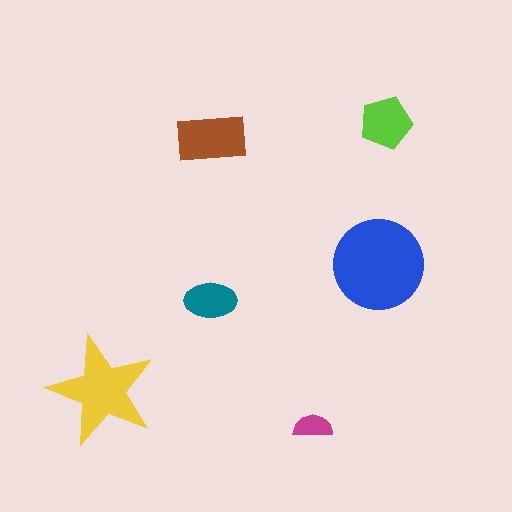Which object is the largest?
The blue circle.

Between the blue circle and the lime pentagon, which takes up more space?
The blue circle.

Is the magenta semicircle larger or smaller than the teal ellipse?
Smaller.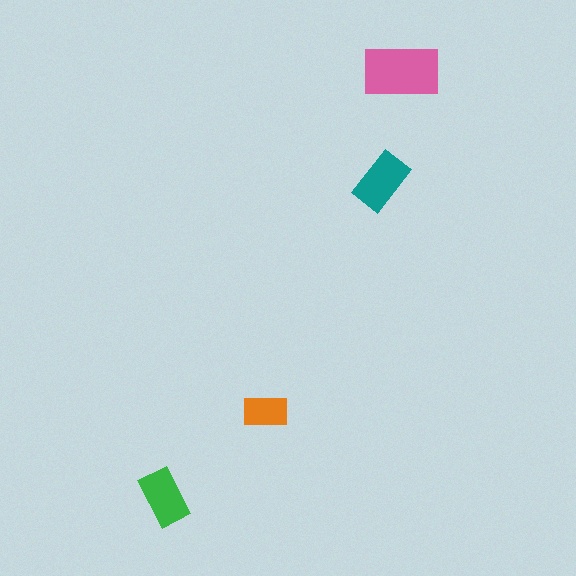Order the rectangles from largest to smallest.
the pink one, the teal one, the green one, the orange one.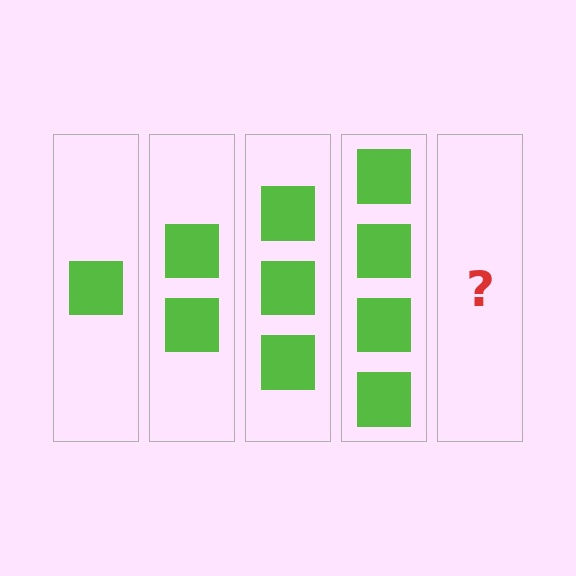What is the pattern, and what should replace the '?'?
The pattern is that each step adds one more square. The '?' should be 5 squares.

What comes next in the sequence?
The next element should be 5 squares.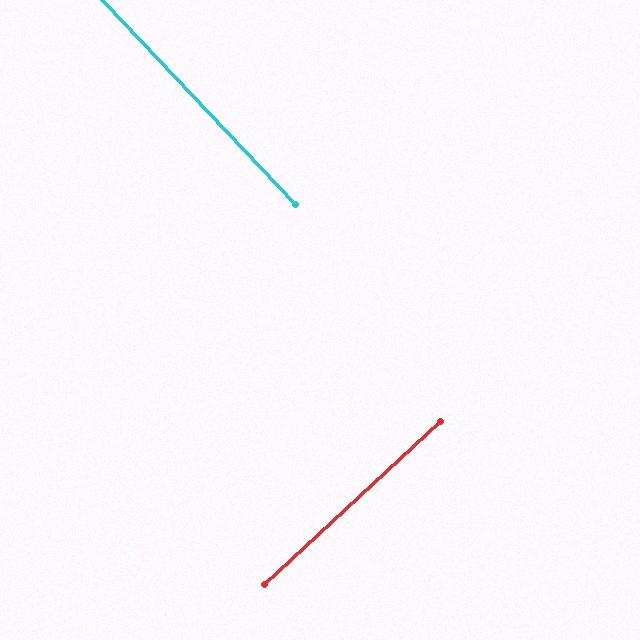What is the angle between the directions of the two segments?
Approximately 89 degrees.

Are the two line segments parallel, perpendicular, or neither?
Perpendicular — they meet at approximately 89°.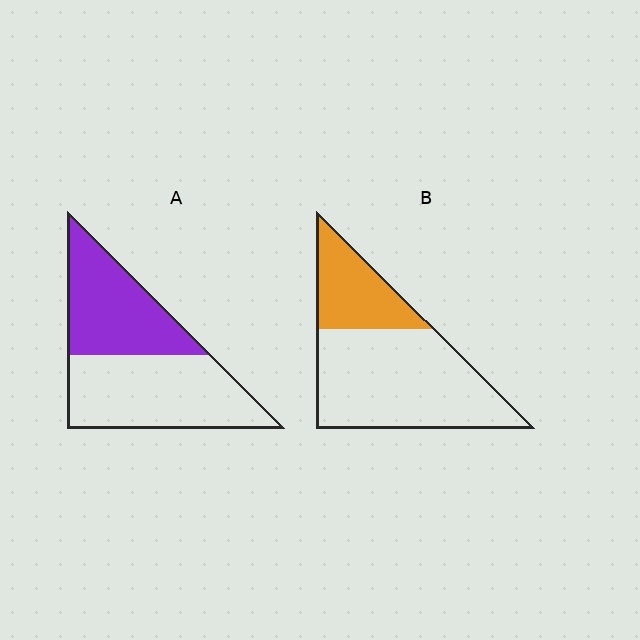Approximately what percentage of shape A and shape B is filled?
A is approximately 45% and B is approximately 30%.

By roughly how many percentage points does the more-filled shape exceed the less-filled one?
By roughly 15 percentage points (A over B).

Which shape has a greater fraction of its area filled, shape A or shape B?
Shape A.